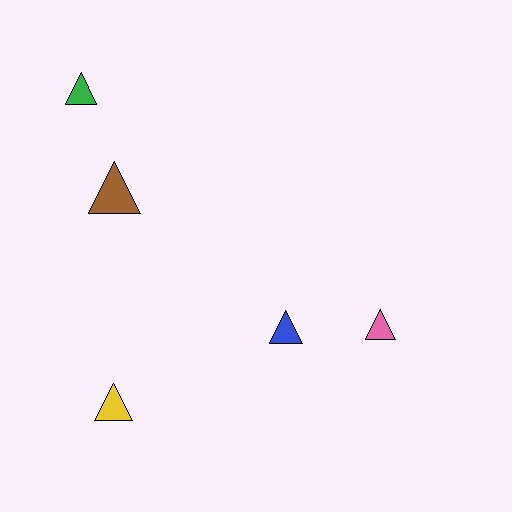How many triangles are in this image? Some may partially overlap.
There are 5 triangles.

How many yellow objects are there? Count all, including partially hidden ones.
There is 1 yellow object.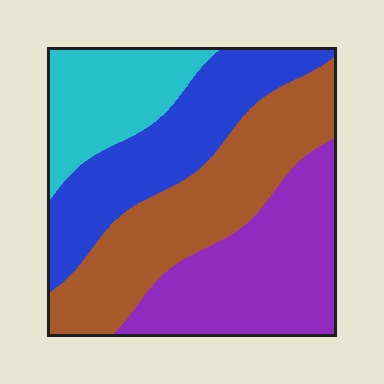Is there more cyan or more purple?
Purple.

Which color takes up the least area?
Cyan, at roughly 15%.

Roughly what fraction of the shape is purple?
Purple covers about 30% of the shape.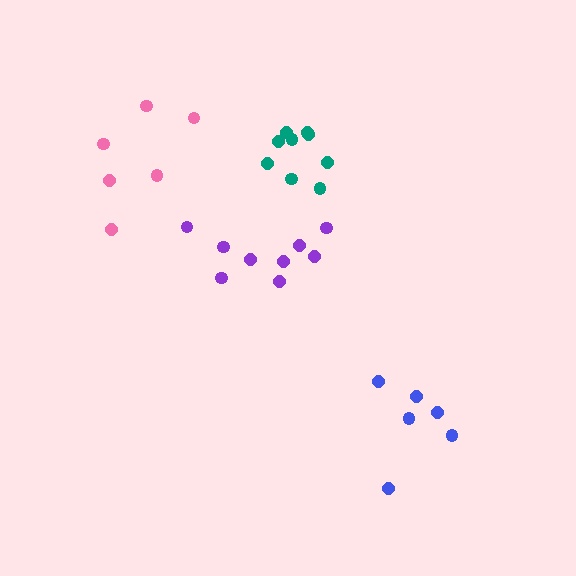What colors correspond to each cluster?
The clusters are colored: teal, purple, pink, blue.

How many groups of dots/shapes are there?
There are 4 groups.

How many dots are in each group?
Group 1: 9 dots, Group 2: 9 dots, Group 3: 6 dots, Group 4: 6 dots (30 total).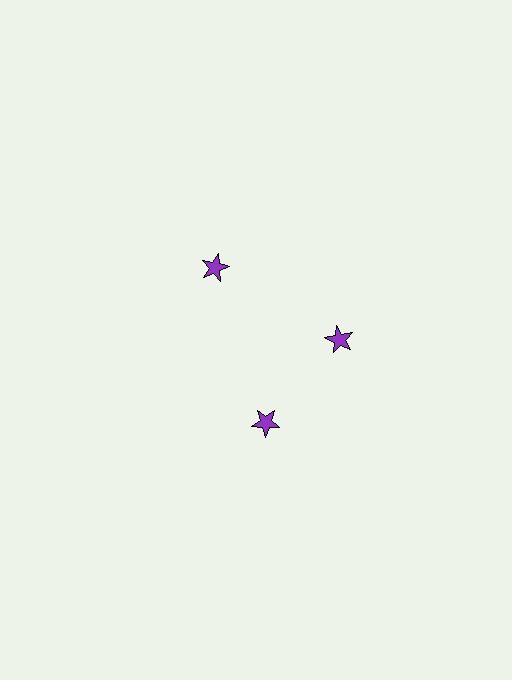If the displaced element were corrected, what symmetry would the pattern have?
It would have 3-fold rotational symmetry — the pattern would map onto itself every 120 degrees.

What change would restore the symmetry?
The symmetry would be restored by rotating it back into even spacing with its neighbors so that all 3 stars sit at equal angles and equal distance from the center.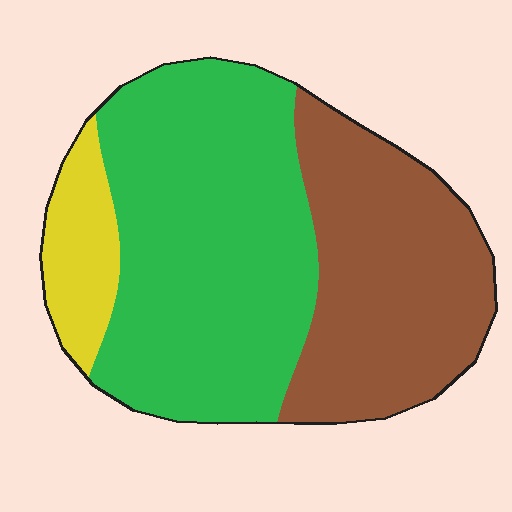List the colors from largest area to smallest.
From largest to smallest: green, brown, yellow.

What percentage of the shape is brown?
Brown takes up about three eighths (3/8) of the shape.